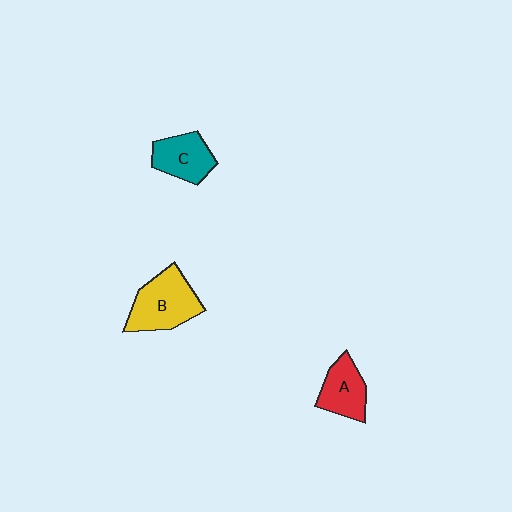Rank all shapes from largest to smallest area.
From largest to smallest: B (yellow), C (teal), A (red).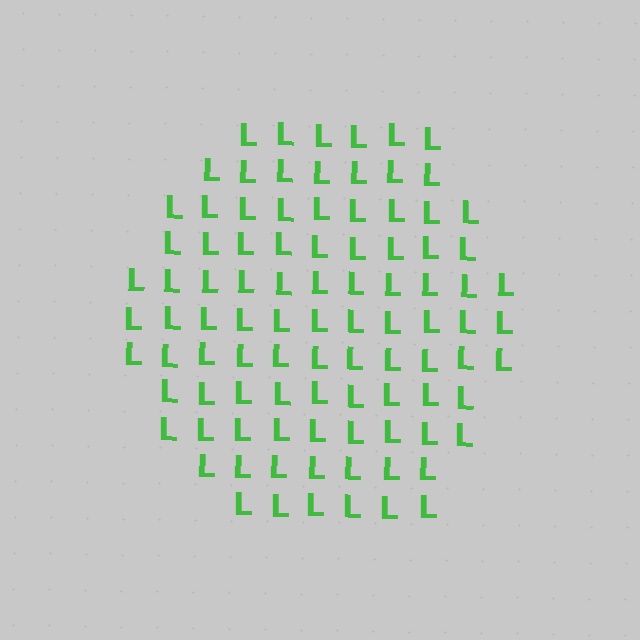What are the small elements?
The small elements are letter L's.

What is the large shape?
The large shape is a hexagon.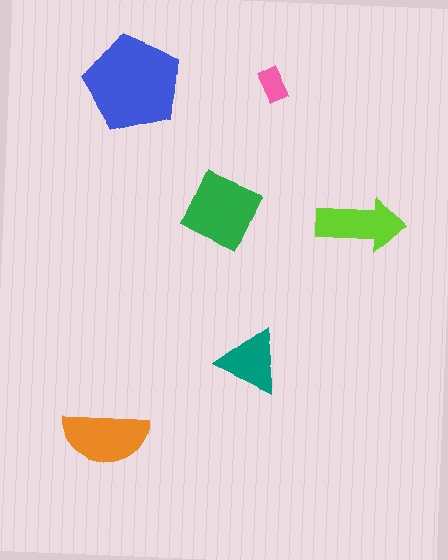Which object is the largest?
The blue pentagon.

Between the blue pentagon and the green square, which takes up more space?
The blue pentagon.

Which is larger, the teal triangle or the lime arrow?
The lime arrow.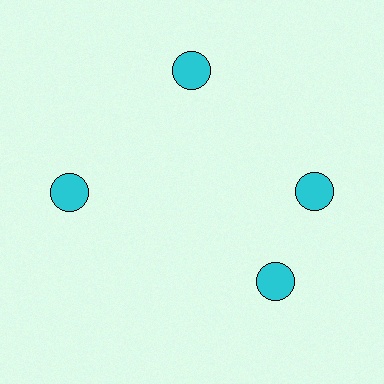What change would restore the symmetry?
The symmetry would be restored by rotating it back into even spacing with its neighbors so that all 4 circles sit at equal angles and equal distance from the center.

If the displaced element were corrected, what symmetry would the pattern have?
It would have 4-fold rotational symmetry — the pattern would map onto itself every 90 degrees.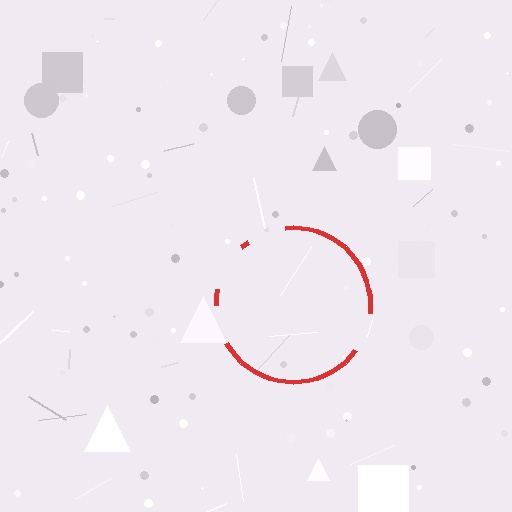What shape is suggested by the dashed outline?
The dashed outline suggests a circle.